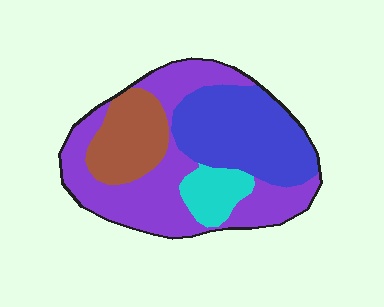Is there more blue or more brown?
Blue.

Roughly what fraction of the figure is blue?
Blue covers 31% of the figure.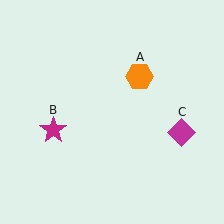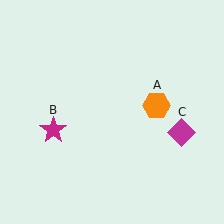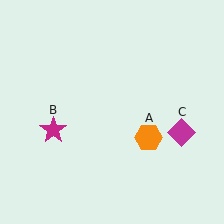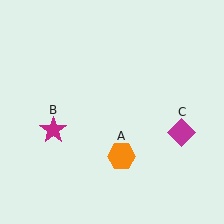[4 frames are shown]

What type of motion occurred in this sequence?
The orange hexagon (object A) rotated clockwise around the center of the scene.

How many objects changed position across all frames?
1 object changed position: orange hexagon (object A).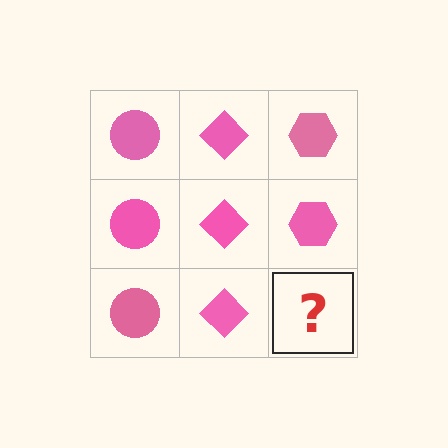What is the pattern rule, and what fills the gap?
The rule is that each column has a consistent shape. The gap should be filled with a pink hexagon.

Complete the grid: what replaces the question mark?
The question mark should be replaced with a pink hexagon.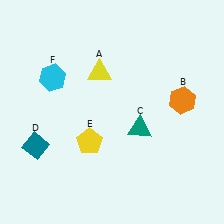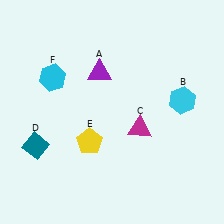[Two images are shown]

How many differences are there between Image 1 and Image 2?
There are 3 differences between the two images.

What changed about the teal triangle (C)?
In Image 1, C is teal. In Image 2, it changed to magenta.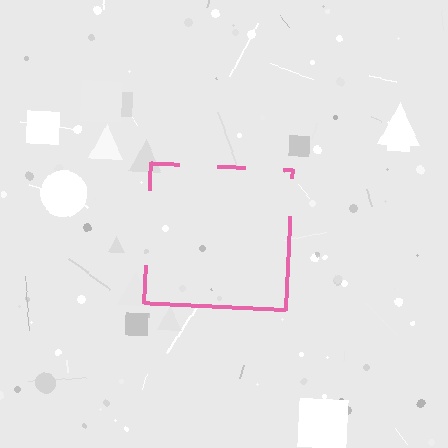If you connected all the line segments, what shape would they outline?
They would outline a square.